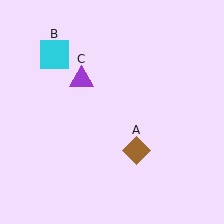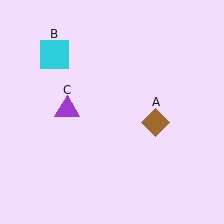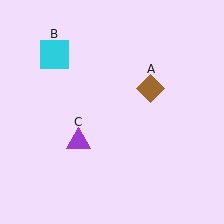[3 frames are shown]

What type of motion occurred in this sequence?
The brown diamond (object A), purple triangle (object C) rotated counterclockwise around the center of the scene.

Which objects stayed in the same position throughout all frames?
Cyan square (object B) remained stationary.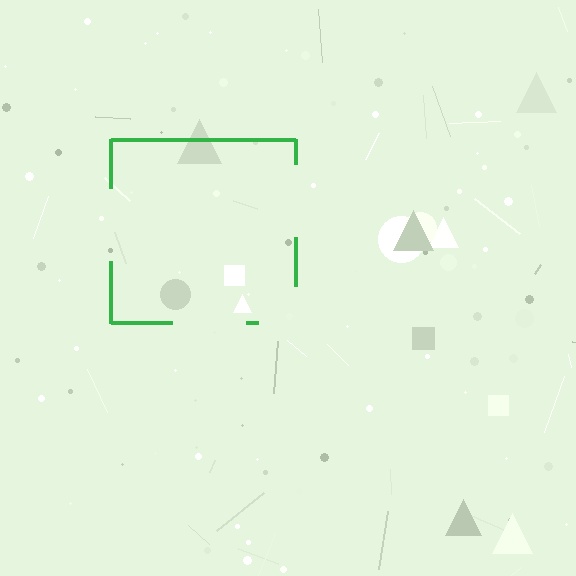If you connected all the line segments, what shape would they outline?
They would outline a square.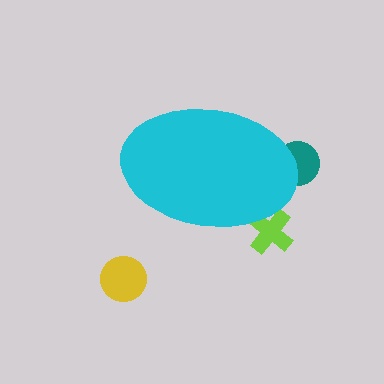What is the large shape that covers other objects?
A cyan ellipse.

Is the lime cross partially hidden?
Yes, the lime cross is partially hidden behind the cyan ellipse.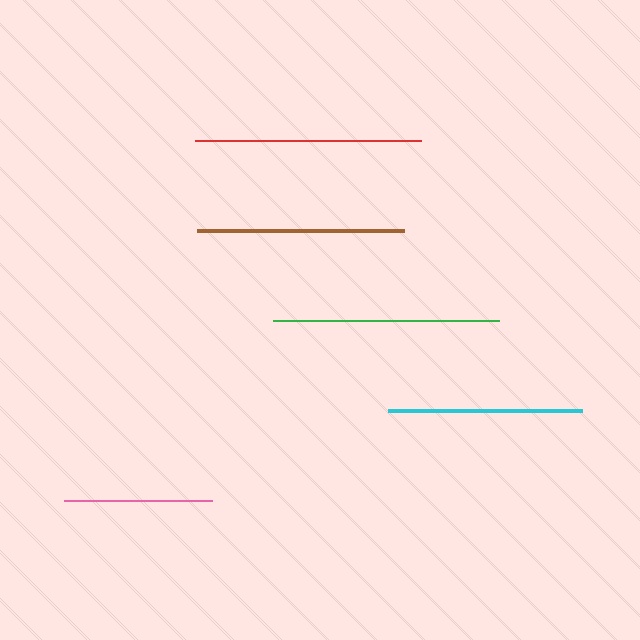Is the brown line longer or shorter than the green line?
The green line is longer than the brown line.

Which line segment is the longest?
The red line is the longest at approximately 226 pixels.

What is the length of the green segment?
The green segment is approximately 226 pixels long.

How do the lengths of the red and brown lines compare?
The red and brown lines are approximately the same length.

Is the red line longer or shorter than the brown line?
The red line is longer than the brown line.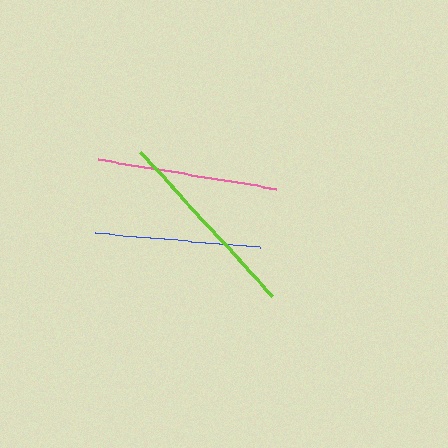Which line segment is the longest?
The lime line is the longest at approximately 196 pixels.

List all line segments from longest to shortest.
From longest to shortest: lime, pink, blue.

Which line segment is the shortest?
The blue line is the shortest at approximately 165 pixels.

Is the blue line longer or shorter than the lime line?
The lime line is longer than the blue line.